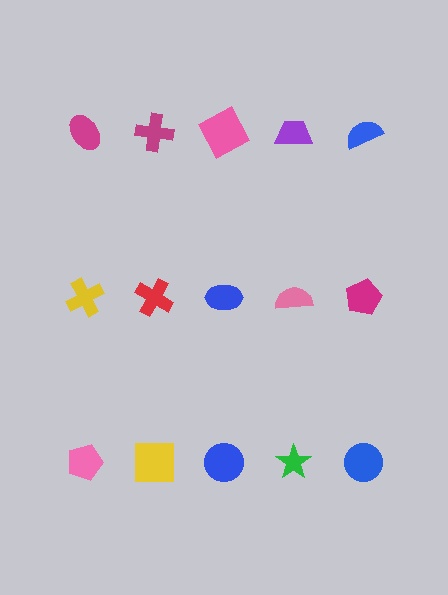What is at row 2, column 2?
A red cross.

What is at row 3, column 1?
A pink pentagon.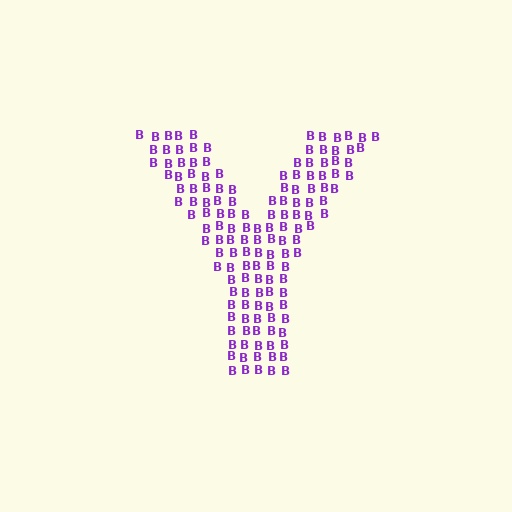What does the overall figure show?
The overall figure shows the letter Y.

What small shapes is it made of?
It is made of small letter B's.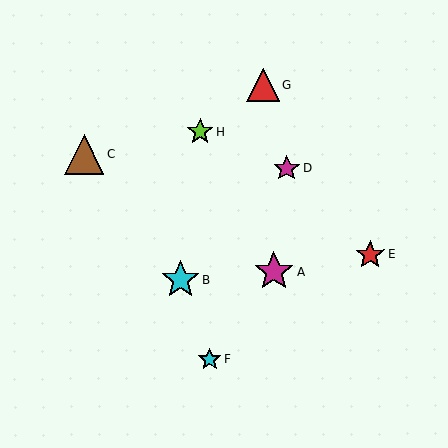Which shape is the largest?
The brown triangle (labeled C) is the largest.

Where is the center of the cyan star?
The center of the cyan star is at (210, 359).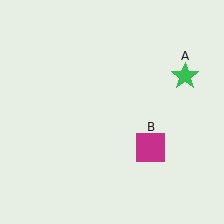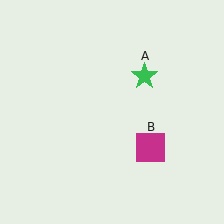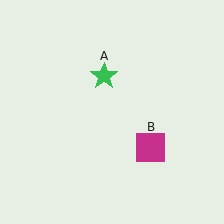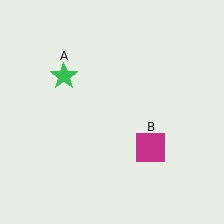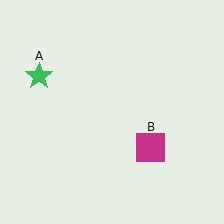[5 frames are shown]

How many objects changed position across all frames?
1 object changed position: green star (object A).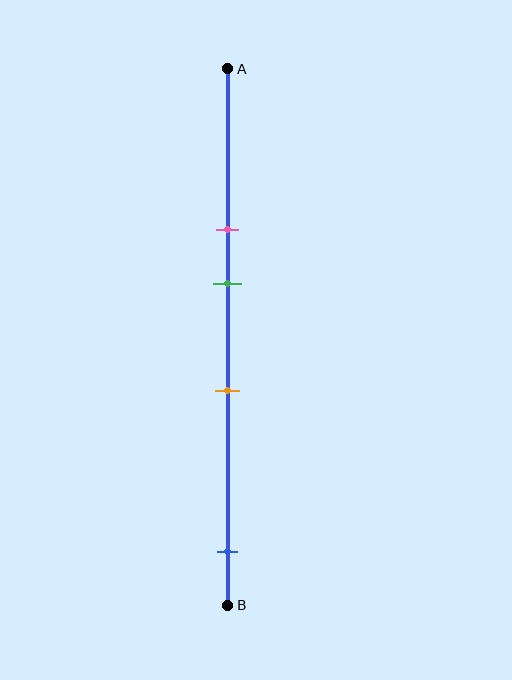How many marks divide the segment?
There are 4 marks dividing the segment.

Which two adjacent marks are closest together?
The pink and green marks are the closest adjacent pair.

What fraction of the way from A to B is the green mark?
The green mark is approximately 40% (0.4) of the way from A to B.